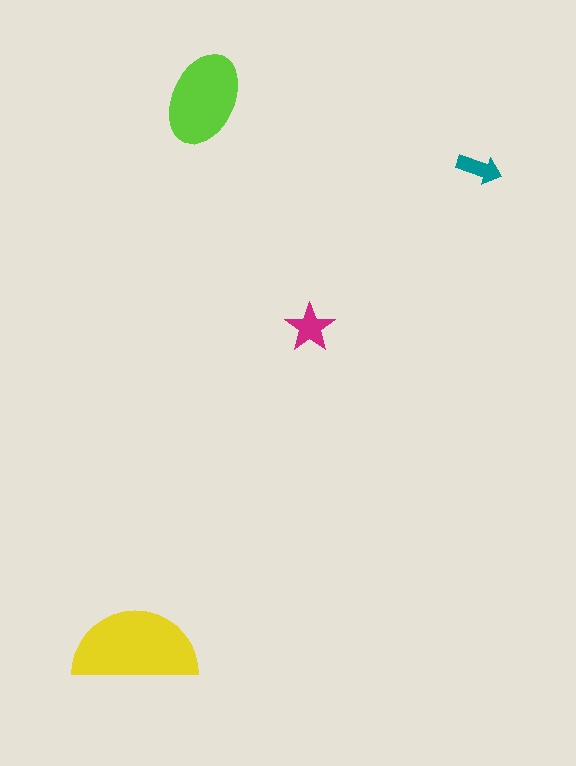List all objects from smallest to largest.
The teal arrow, the magenta star, the lime ellipse, the yellow semicircle.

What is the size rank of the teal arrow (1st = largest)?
4th.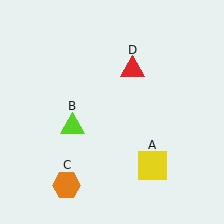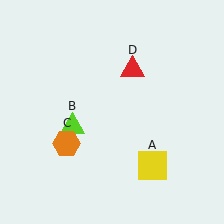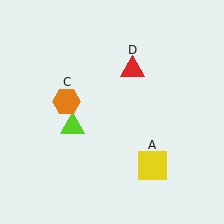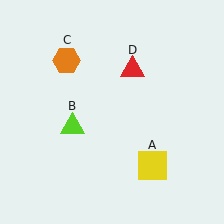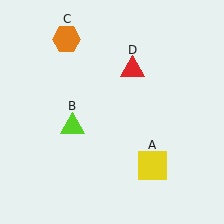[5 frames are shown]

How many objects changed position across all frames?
1 object changed position: orange hexagon (object C).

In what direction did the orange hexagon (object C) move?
The orange hexagon (object C) moved up.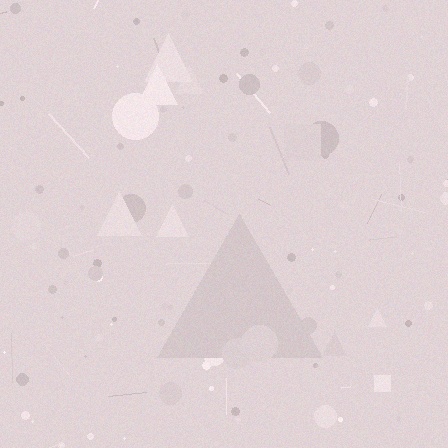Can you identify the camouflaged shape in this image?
The camouflaged shape is a triangle.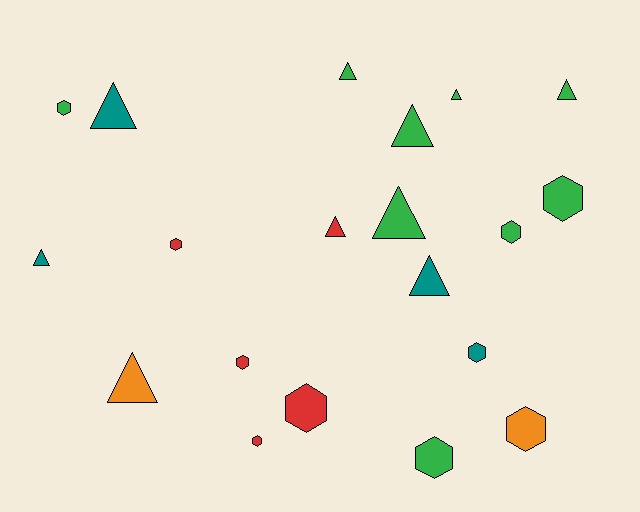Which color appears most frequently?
Green, with 9 objects.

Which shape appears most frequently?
Triangle, with 10 objects.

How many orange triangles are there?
There is 1 orange triangle.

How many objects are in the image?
There are 20 objects.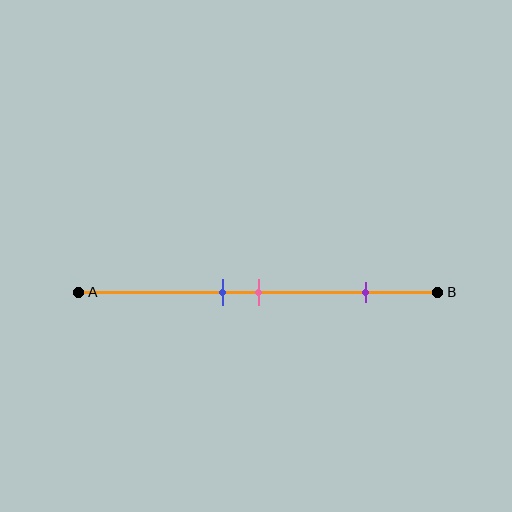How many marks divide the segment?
There are 3 marks dividing the segment.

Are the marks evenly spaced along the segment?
No, the marks are not evenly spaced.